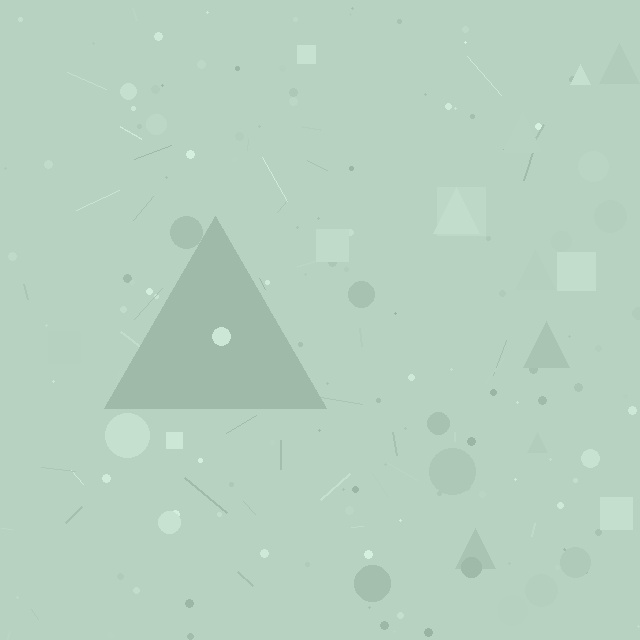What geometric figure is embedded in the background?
A triangle is embedded in the background.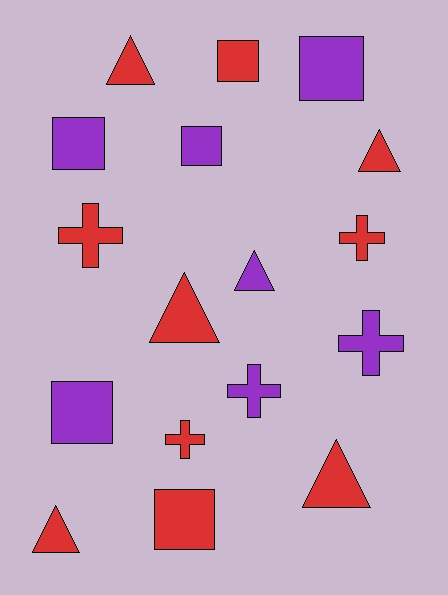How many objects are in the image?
There are 17 objects.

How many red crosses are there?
There are 3 red crosses.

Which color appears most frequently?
Red, with 10 objects.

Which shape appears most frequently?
Square, with 6 objects.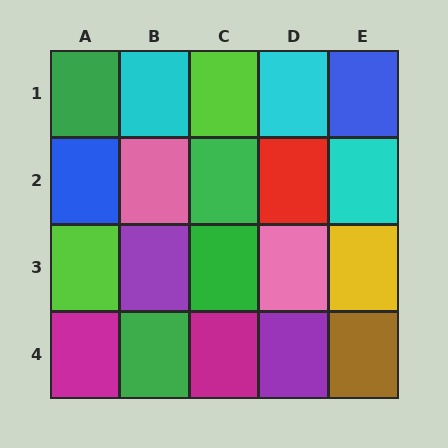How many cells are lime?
2 cells are lime.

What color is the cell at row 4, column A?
Magenta.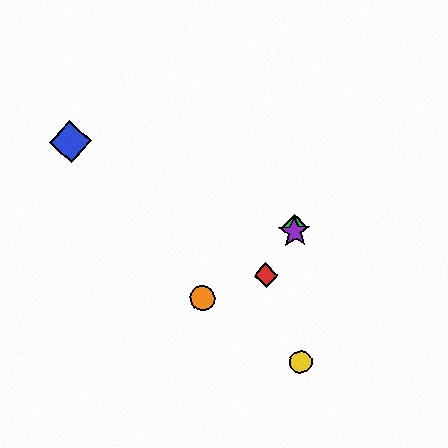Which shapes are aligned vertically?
The green diamond, the yellow circle, the purple star are aligned vertically.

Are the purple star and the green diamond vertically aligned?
Yes, both are at x≈294.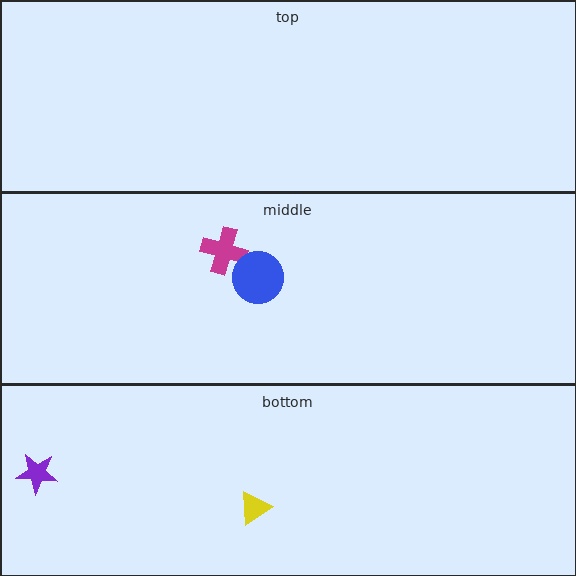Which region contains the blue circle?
The middle region.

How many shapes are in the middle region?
2.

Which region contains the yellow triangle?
The bottom region.